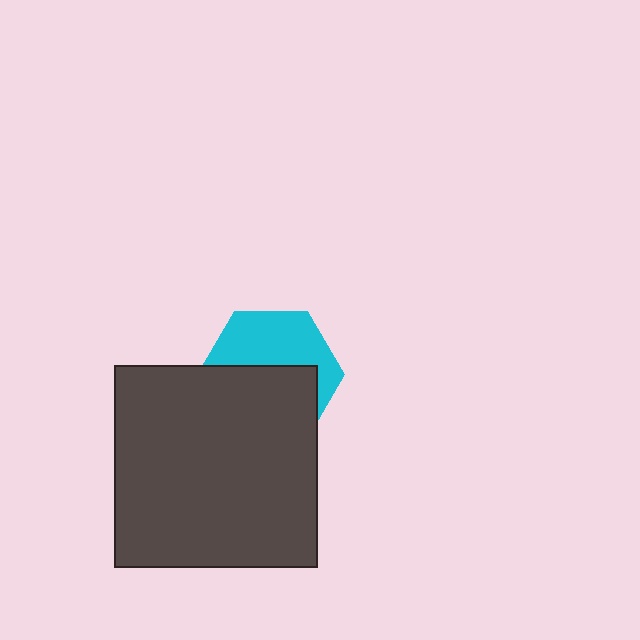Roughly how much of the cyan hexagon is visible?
About half of it is visible (roughly 46%).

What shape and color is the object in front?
The object in front is a dark gray square.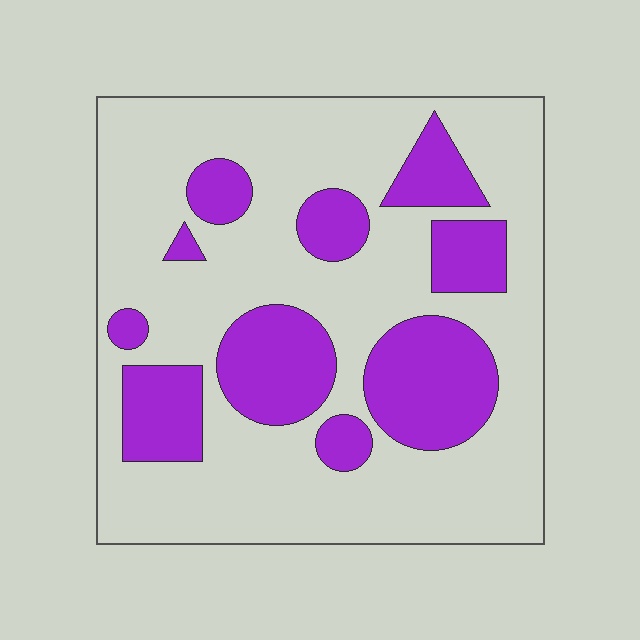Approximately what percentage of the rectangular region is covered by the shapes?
Approximately 30%.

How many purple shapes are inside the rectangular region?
10.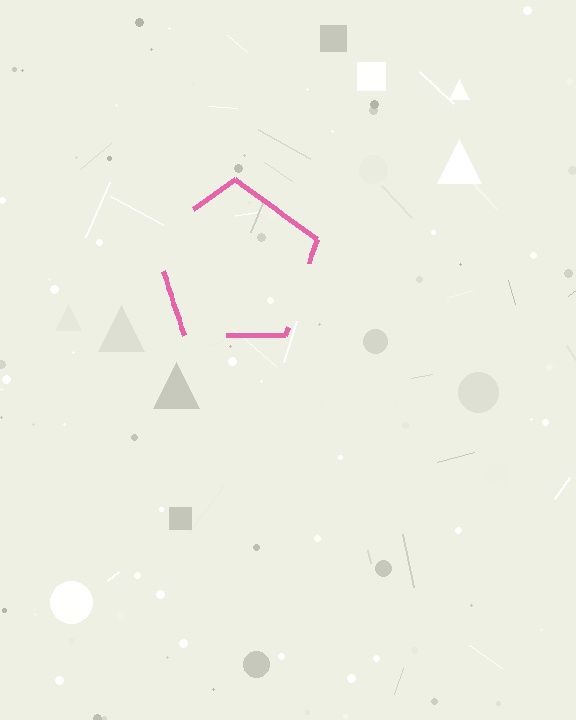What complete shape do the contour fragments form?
The contour fragments form a pentagon.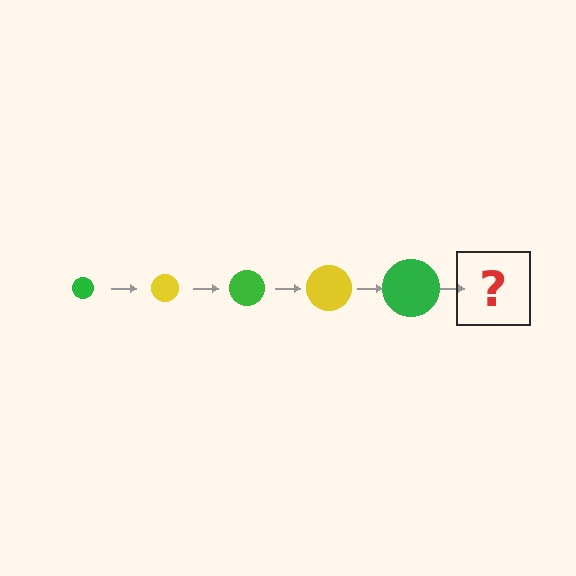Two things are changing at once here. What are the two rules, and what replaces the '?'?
The two rules are that the circle grows larger each step and the color cycles through green and yellow. The '?' should be a yellow circle, larger than the previous one.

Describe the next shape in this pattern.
It should be a yellow circle, larger than the previous one.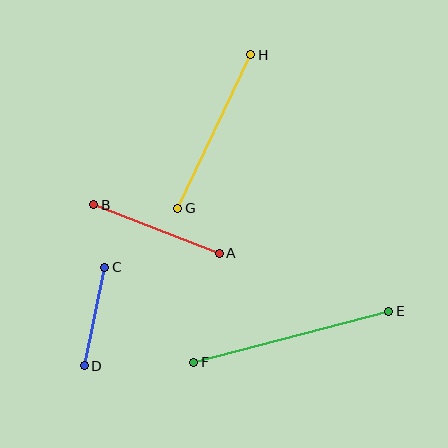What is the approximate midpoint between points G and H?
The midpoint is at approximately (214, 132) pixels.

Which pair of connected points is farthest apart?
Points E and F are farthest apart.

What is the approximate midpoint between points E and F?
The midpoint is at approximately (291, 337) pixels.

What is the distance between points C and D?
The distance is approximately 101 pixels.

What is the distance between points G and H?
The distance is approximately 170 pixels.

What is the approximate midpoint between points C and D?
The midpoint is at approximately (94, 317) pixels.